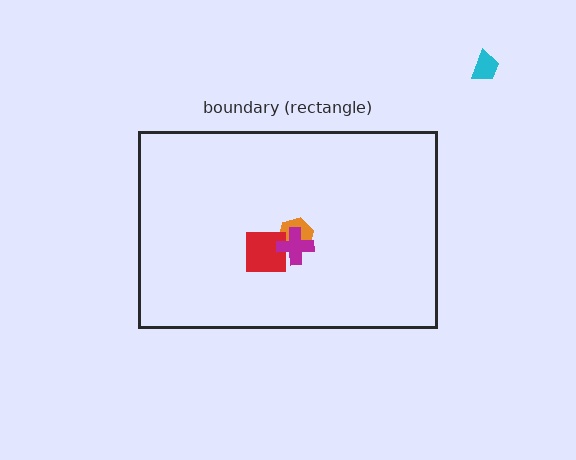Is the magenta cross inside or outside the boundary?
Inside.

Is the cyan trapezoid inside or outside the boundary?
Outside.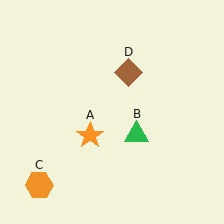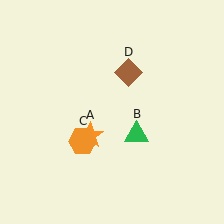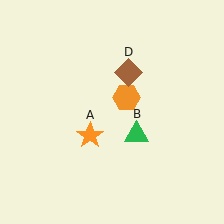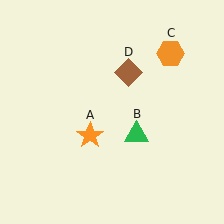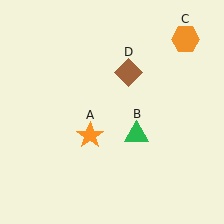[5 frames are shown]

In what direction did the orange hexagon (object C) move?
The orange hexagon (object C) moved up and to the right.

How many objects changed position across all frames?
1 object changed position: orange hexagon (object C).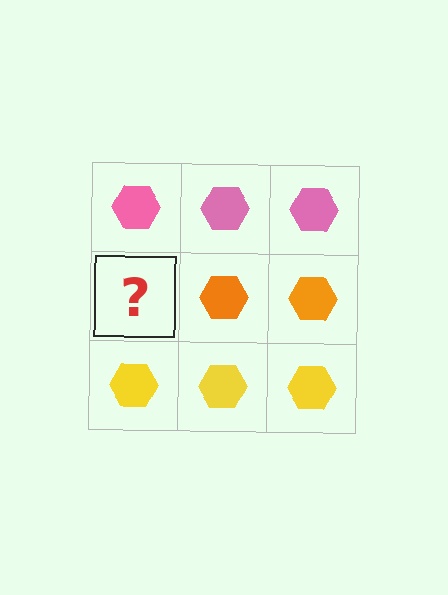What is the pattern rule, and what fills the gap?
The rule is that each row has a consistent color. The gap should be filled with an orange hexagon.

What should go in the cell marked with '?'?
The missing cell should contain an orange hexagon.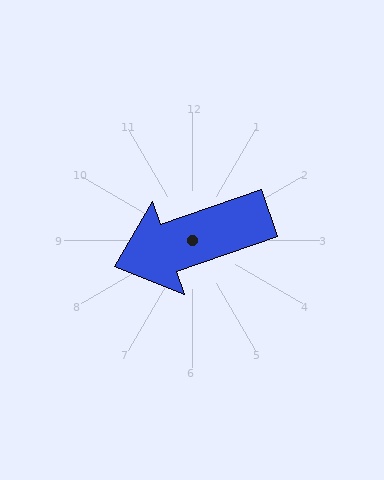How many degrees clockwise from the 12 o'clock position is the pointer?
Approximately 251 degrees.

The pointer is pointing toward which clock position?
Roughly 8 o'clock.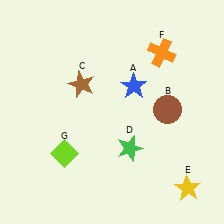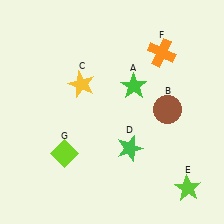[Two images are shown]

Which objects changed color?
A changed from blue to green. C changed from brown to yellow. E changed from yellow to lime.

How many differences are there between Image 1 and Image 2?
There are 3 differences between the two images.